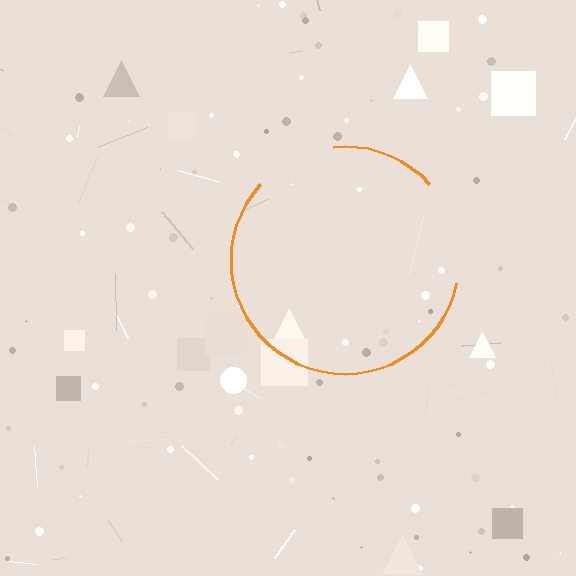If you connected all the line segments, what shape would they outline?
They would outline a circle.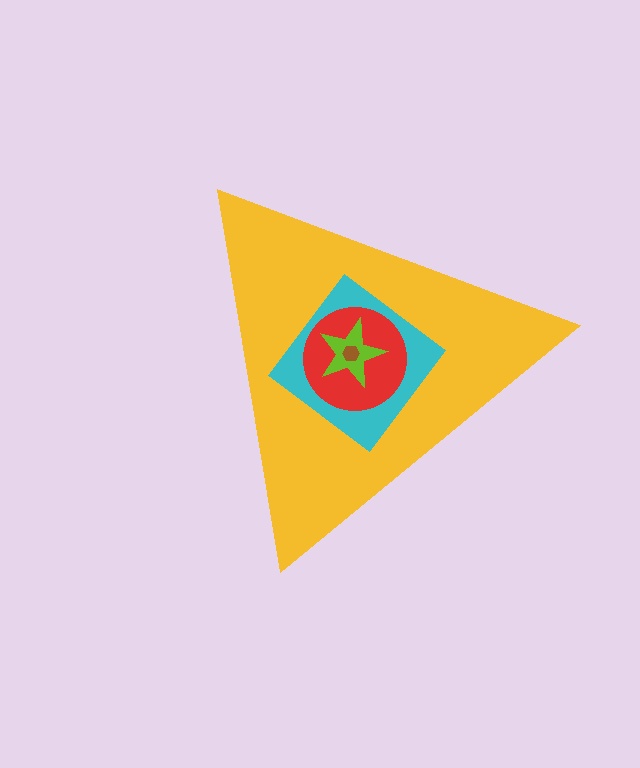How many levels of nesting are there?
5.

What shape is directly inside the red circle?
The lime star.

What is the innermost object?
The brown hexagon.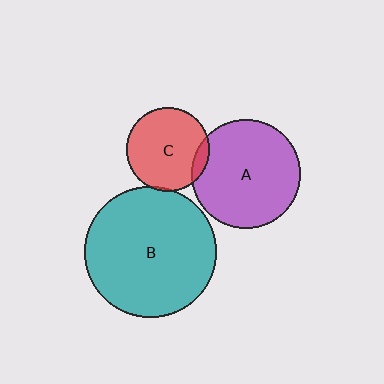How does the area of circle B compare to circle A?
Approximately 1.4 times.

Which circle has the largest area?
Circle B (teal).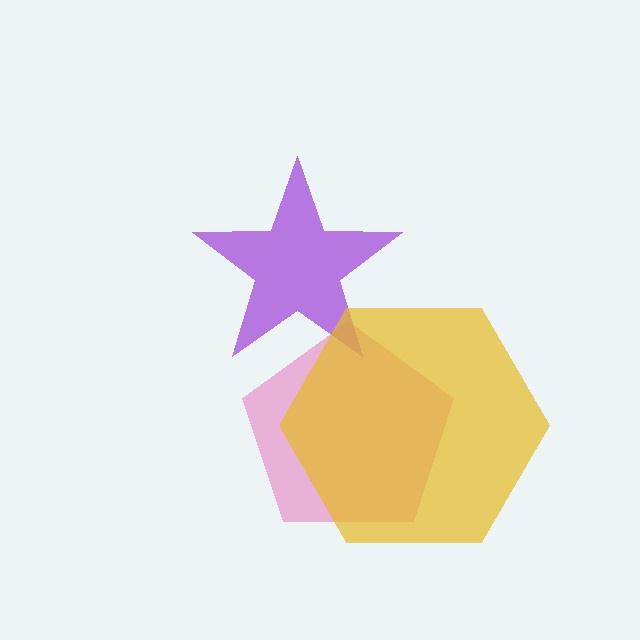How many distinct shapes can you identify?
There are 3 distinct shapes: a pink pentagon, a purple star, a yellow hexagon.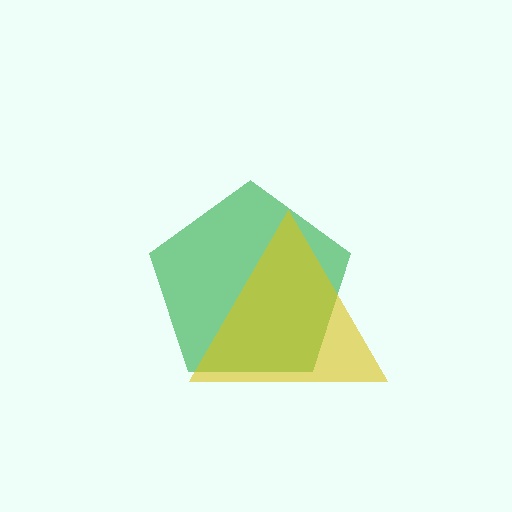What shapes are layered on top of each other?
The layered shapes are: a green pentagon, a yellow triangle.